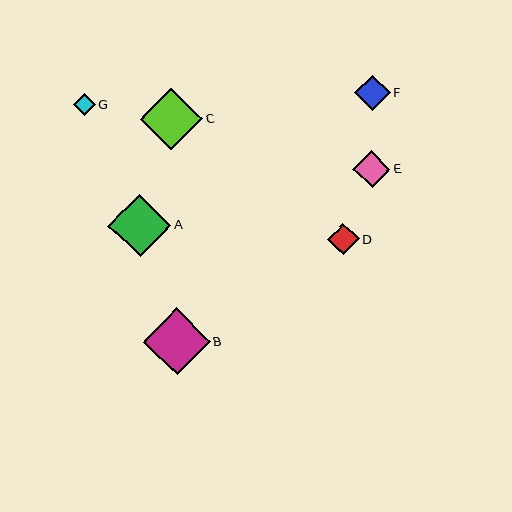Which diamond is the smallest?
Diamond G is the smallest with a size of approximately 22 pixels.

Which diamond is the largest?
Diamond B is the largest with a size of approximately 67 pixels.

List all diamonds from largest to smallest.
From largest to smallest: B, A, C, E, F, D, G.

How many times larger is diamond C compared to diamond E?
Diamond C is approximately 1.7 times the size of diamond E.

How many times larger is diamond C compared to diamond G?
Diamond C is approximately 2.9 times the size of diamond G.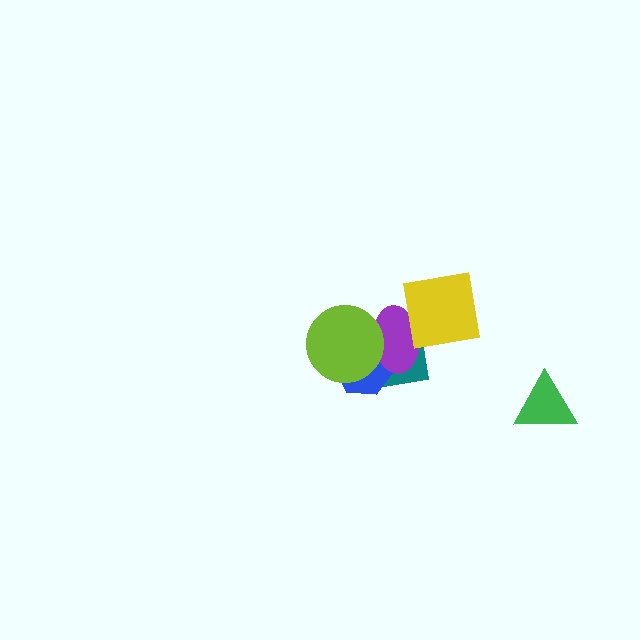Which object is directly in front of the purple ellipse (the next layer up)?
The yellow square is directly in front of the purple ellipse.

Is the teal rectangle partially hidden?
Yes, it is partially covered by another shape.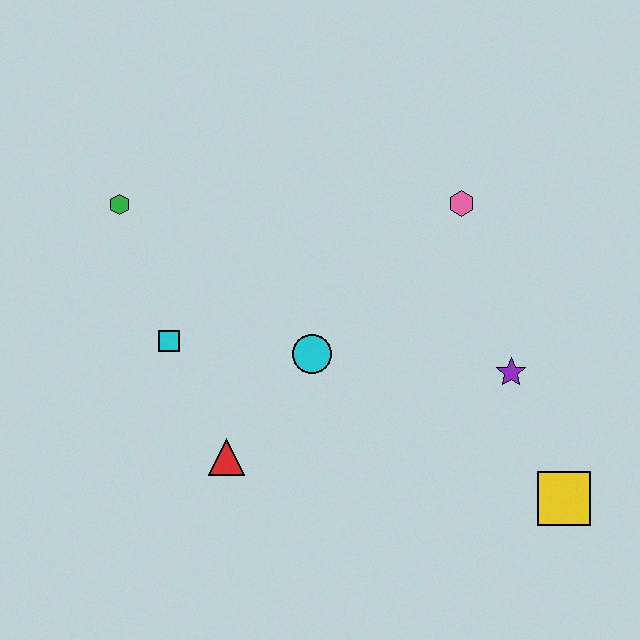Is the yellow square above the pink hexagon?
No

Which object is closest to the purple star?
The yellow square is closest to the purple star.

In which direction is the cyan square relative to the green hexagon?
The cyan square is below the green hexagon.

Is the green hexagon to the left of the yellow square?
Yes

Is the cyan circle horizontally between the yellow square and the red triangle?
Yes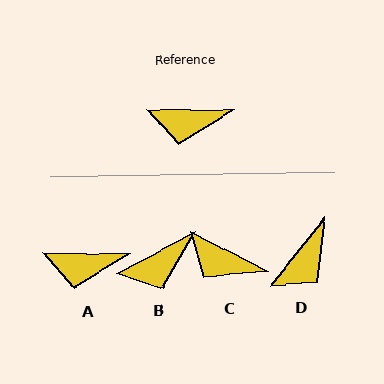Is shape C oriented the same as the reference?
No, it is off by about 26 degrees.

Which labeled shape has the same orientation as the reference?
A.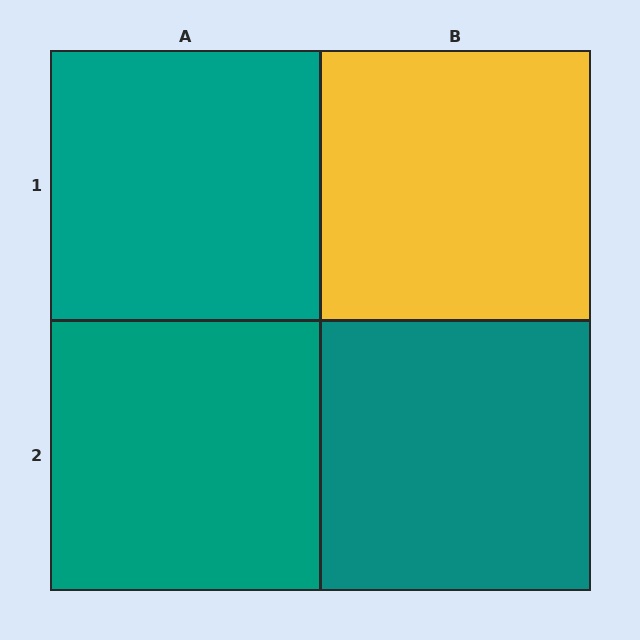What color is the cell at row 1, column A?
Teal.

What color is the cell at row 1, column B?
Yellow.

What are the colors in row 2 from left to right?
Teal, teal.